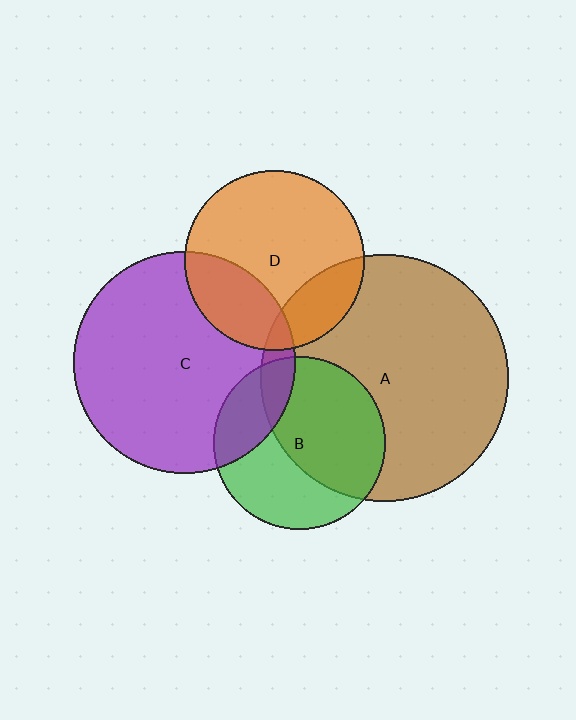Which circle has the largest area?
Circle A (brown).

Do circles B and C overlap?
Yes.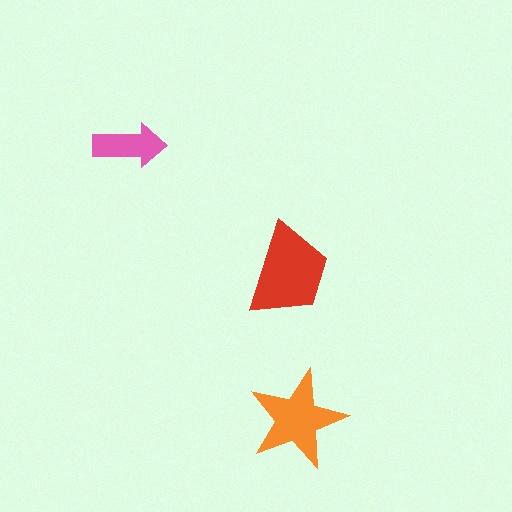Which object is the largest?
The red trapezoid.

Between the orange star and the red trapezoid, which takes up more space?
The red trapezoid.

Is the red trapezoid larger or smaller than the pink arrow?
Larger.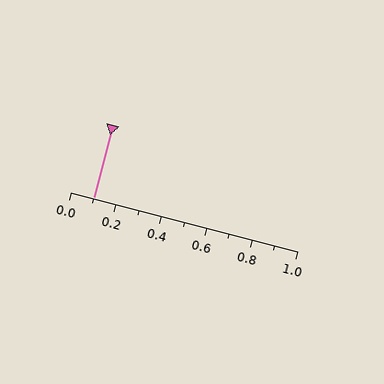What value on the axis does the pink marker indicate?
The marker indicates approximately 0.1.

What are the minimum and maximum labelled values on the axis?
The axis runs from 0.0 to 1.0.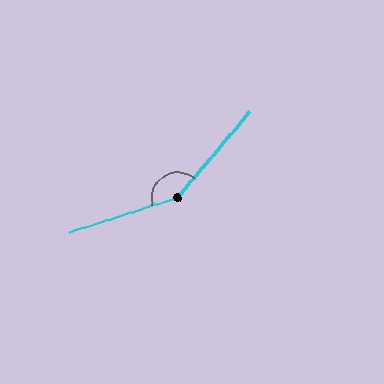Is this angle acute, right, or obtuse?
It is obtuse.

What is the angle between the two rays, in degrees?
Approximately 147 degrees.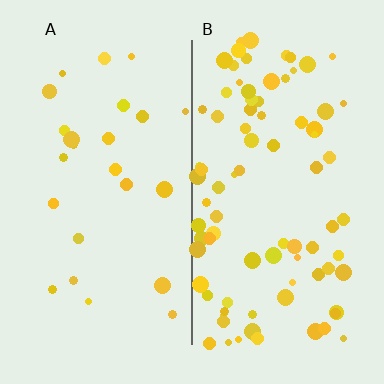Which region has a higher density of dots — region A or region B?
B (the right).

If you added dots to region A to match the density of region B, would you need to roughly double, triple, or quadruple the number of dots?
Approximately quadruple.